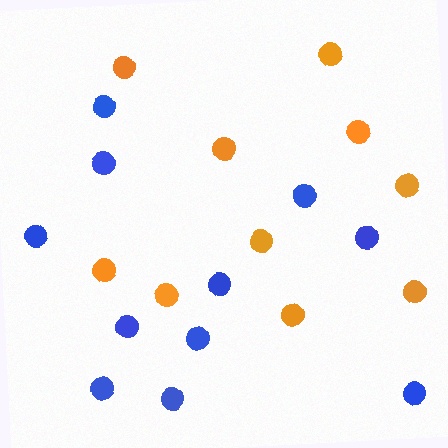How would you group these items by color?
There are 2 groups: one group of blue circles (11) and one group of orange circles (10).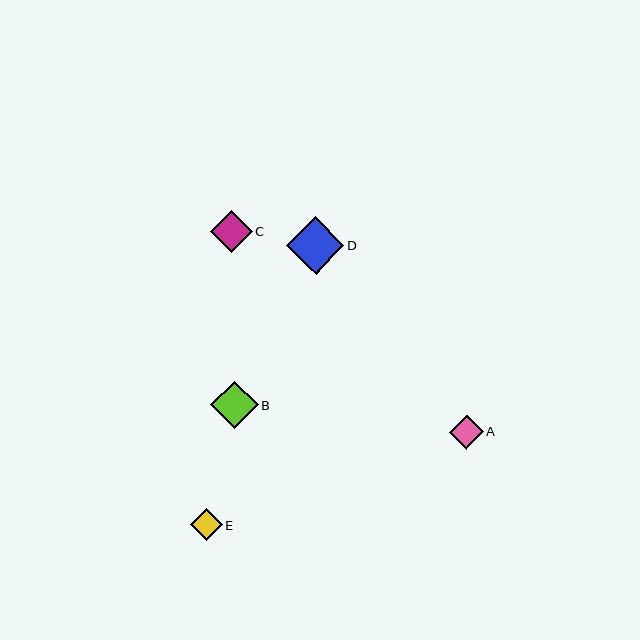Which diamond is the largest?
Diamond D is the largest with a size of approximately 58 pixels.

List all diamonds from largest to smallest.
From largest to smallest: D, B, C, A, E.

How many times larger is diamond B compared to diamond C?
Diamond B is approximately 1.1 times the size of diamond C.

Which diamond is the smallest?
Diamond E is the smallest with a size of approximately 32 pixels.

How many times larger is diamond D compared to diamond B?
Diamond D is approximately 1.2 times the size of diamond B.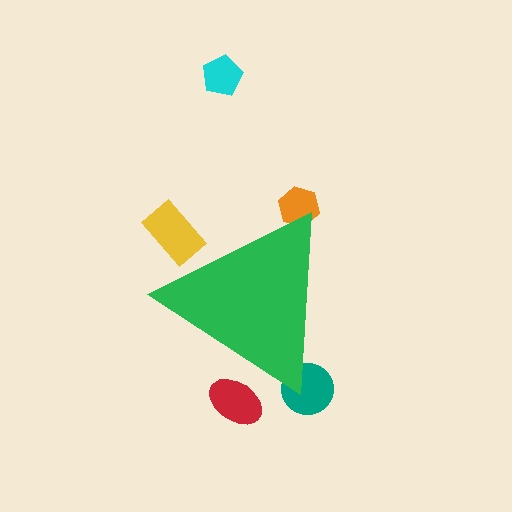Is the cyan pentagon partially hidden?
No, the cyan pentagon is fully visible.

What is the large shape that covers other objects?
A green triangle.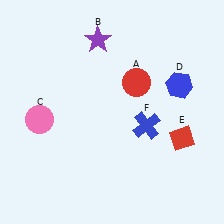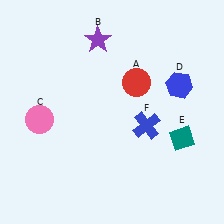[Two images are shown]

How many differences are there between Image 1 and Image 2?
There is 1 difference between the two images.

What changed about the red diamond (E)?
In Image 1, E is red. In Image 2, it changed to teal.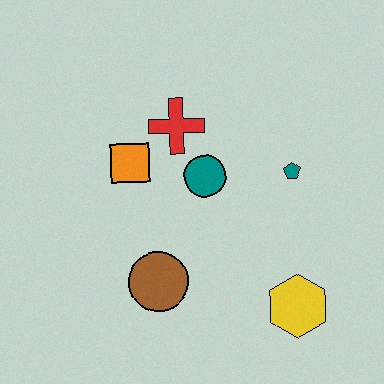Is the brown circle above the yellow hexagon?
Yes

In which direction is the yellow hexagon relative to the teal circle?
The yellow hexagon is below the teal circle.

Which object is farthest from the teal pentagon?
The brown circle is farthest from the teal pentagon.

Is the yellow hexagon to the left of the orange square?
No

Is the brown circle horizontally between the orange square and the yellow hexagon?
Yes